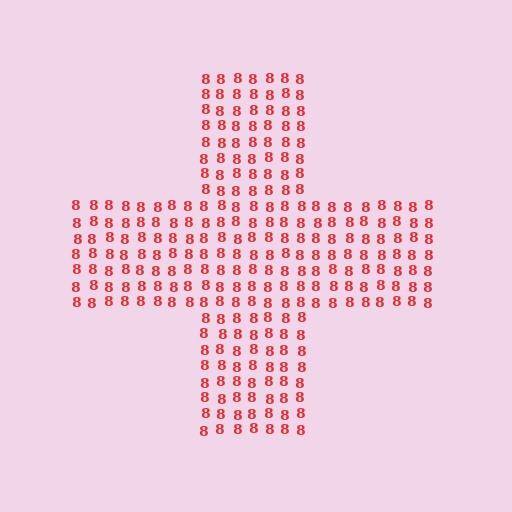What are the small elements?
The small elements are digit 8's.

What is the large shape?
The large shape is a cross.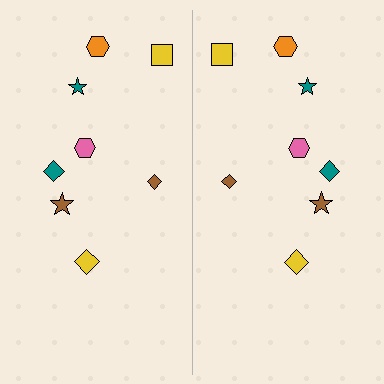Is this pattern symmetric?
Yes, this pattern has bilateral (reflection) symmetry.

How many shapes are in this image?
There are 16 shapes in this image.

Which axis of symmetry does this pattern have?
The pattern has a vertical axis of symmetry running through the center of the image.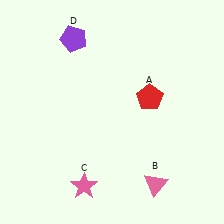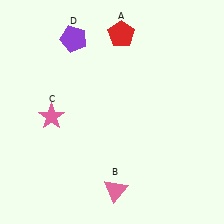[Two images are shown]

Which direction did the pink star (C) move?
The pink star (C) moved up.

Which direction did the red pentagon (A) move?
The red pentagon (A) moved up.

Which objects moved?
The objects that moved are: the red pentagon (A), the pink triangle (B), the pink star (C).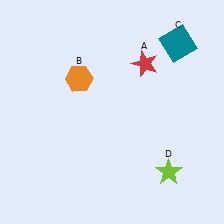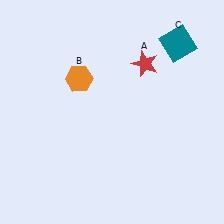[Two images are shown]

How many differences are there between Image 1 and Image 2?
There is 1 difference between the two images.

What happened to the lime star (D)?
The lime star (D) was removed in Image 2. It was in the bottom-right area of Image 1.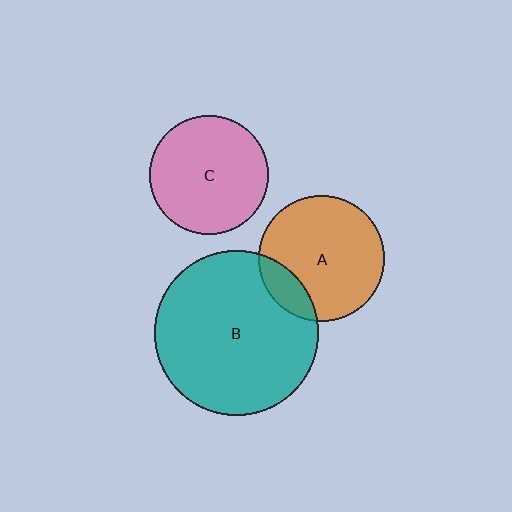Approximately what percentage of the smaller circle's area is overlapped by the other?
Approximately 15%.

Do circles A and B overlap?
Yes.